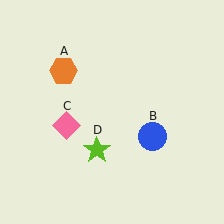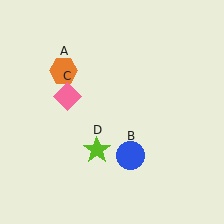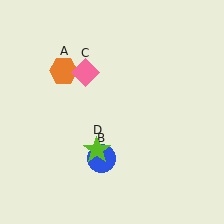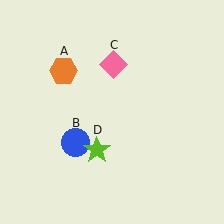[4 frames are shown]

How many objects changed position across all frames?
2 objects changed position: blue circle (object B), pink diamond (object C).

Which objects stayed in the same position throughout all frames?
Orange hexagon (object A) and lime star (object D) remained stationary.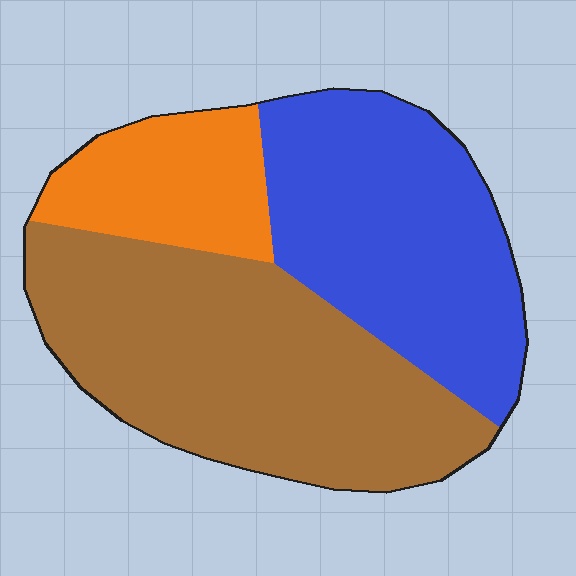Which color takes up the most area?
Brown, at roughly 45%.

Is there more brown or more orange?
Brown.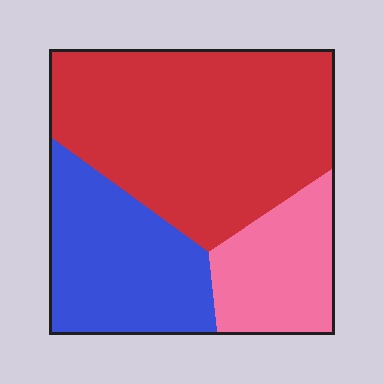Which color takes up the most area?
Red, at roughly 55%.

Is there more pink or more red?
Red.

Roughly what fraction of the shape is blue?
Blue takes up about one quarter (1/4) of the shape.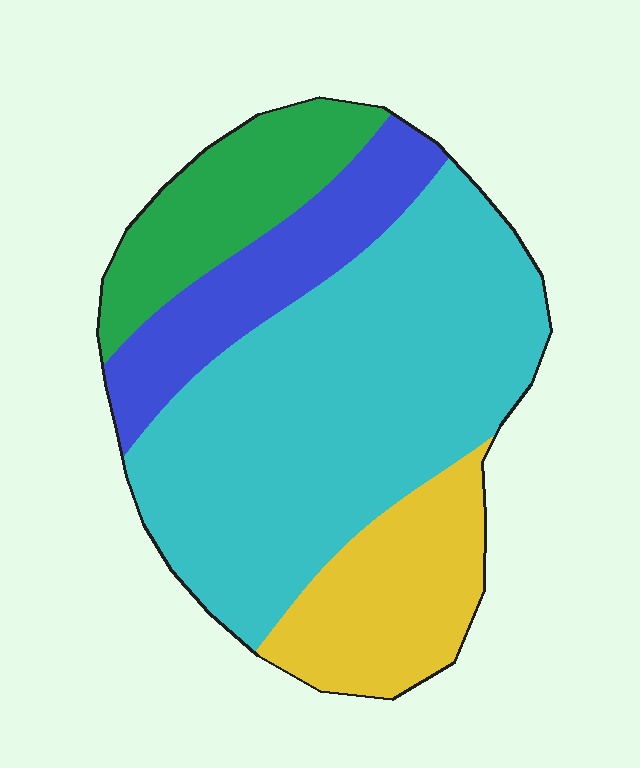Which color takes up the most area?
Cyan, at roughly 55%.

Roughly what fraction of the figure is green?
Green covers about 15% of the figure.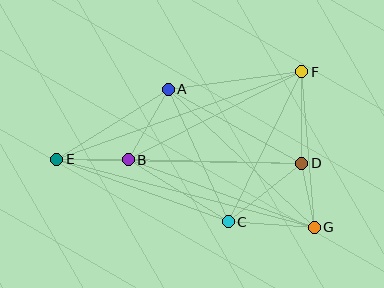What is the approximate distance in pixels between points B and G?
The distance between B and G is approximately 197 pixels.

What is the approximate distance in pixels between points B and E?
The distance between B and E is approximately 72 pixels.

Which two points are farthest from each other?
Points E and G are farthest from each other.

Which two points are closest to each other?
Points D and G are closest to each other.